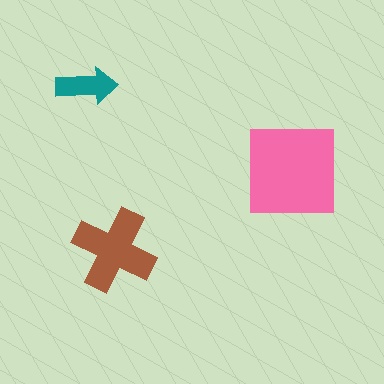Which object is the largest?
The pink square.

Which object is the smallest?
The teal arrow.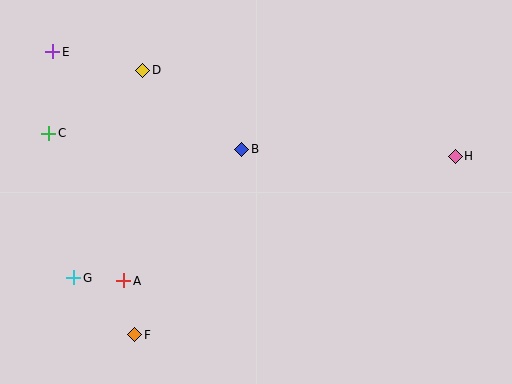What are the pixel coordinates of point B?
Point B is at (242, 149).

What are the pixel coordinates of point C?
Point C is at (49, 133).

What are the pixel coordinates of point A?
Point A is at (124, 281).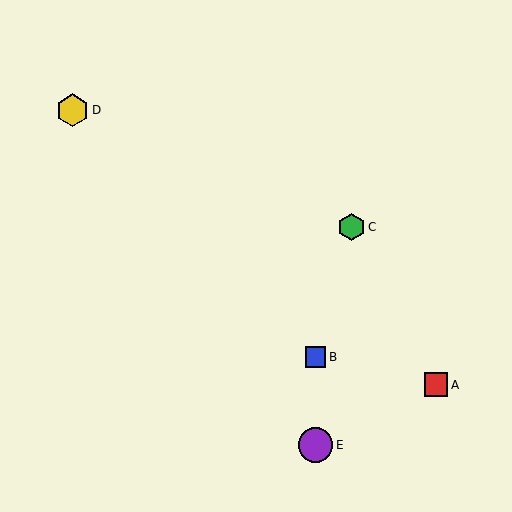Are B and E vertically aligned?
Yes, both are at x≈315.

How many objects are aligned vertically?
2 objects (B, E) are aligned vertically.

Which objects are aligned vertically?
Objects B, E are aligned vertically.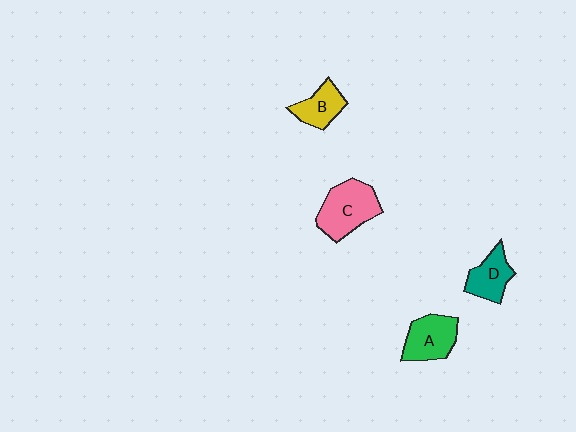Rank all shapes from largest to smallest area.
From largest to smallest: C (pink), A (green), D (teal), B (yellow).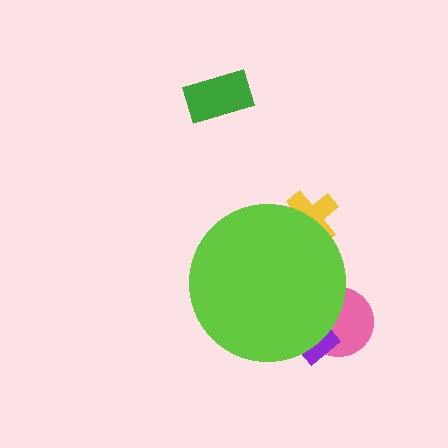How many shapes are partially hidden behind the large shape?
3 shapes are partially hidden.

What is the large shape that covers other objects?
A lime circle.